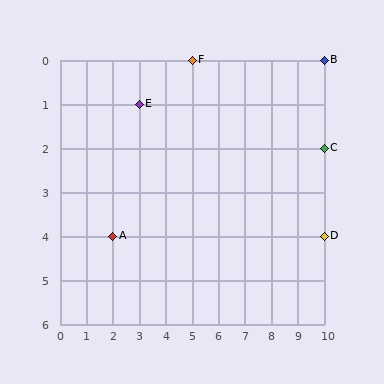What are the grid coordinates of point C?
Point C is at grid coordinates (10, 2).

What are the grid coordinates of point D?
Point D is at grid coordinates (10, 4).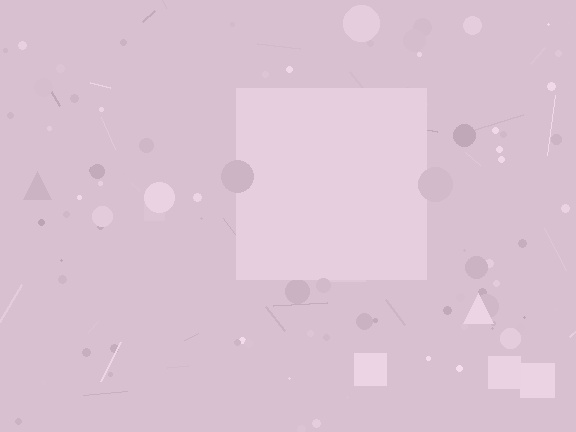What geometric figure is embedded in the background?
A square is embedded in the background.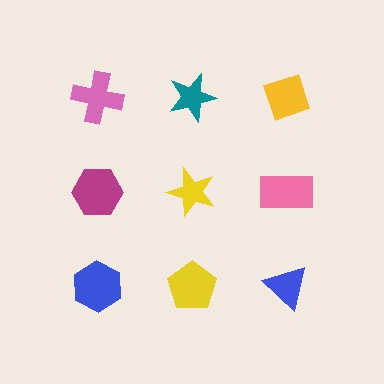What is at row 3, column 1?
A blue hexagon.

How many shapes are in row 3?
3 shapes.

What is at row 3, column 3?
A blue triangle.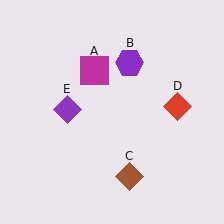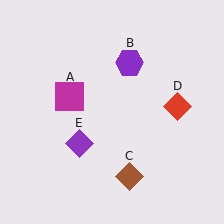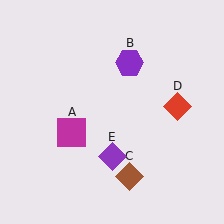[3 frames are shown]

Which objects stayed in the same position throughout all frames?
Purple hexagon (object B) and brown diamond (object C) and red diamond (object D) remained stationary.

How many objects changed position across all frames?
2 objects changed position: magenta square (object A), purple diamond (object E).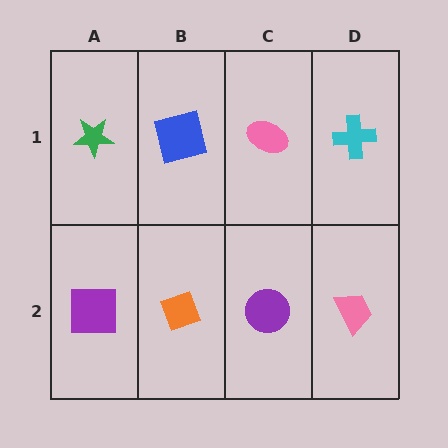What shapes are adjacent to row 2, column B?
A blue square (row 1, column B), a purple square (row 2, column A), a purple circle (row 2, column C).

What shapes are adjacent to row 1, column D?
A pink trapezoid (row 2, column D), a pink ellipse (row 1, column C).